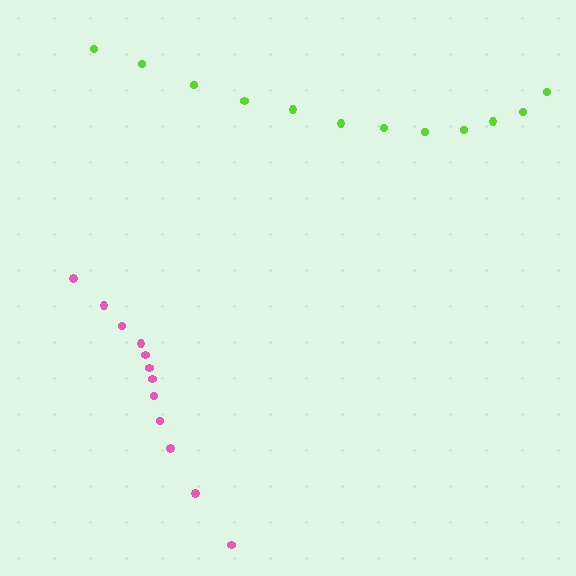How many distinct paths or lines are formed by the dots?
There are 2 distinct paths.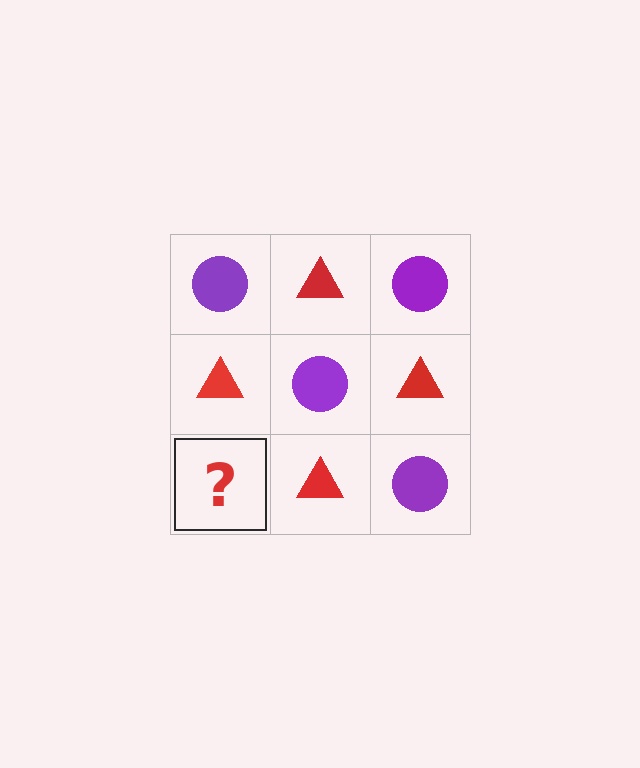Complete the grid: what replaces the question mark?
The question mark should be replaced with a purple circle.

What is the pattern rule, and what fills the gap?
The rule is that it alternates purple circle and red triangle in a checkerboard pattern. The gap should be filled with a purple circle.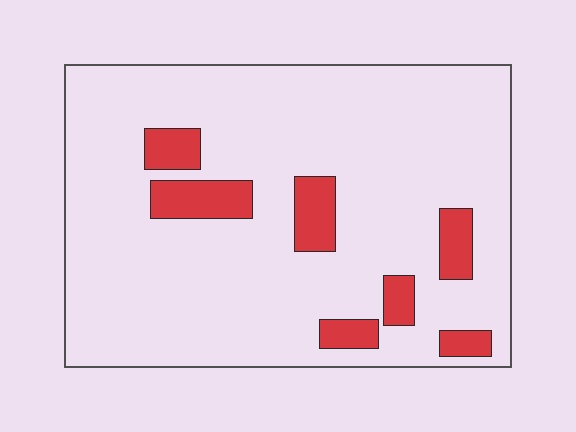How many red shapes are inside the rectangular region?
7.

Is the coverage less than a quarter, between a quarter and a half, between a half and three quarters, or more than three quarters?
Less than a quarter.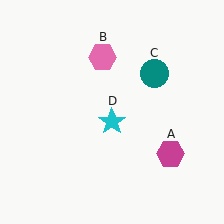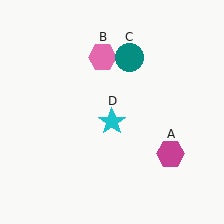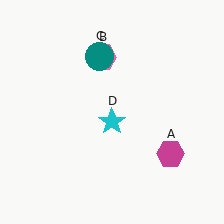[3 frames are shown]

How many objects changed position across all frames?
1 object changed position: teal circle (object C).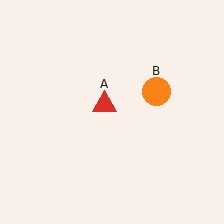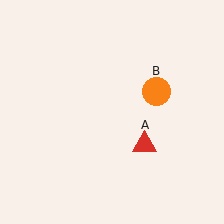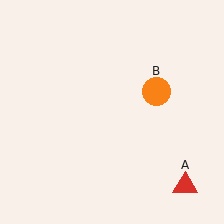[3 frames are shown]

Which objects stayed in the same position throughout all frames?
Orange circle (object B) remained stationary.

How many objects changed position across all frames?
1 object changed position: red triangle (object A).